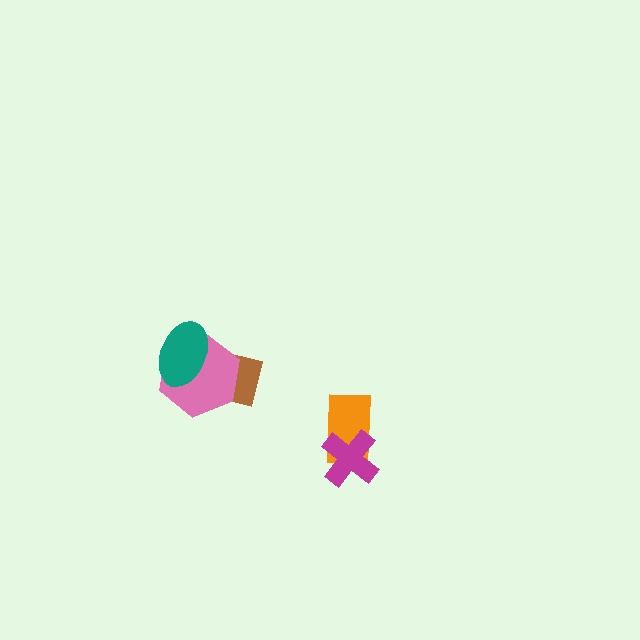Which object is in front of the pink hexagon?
The teal ellipse is in front of the pink hexagon.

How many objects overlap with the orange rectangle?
1 object overlaps with the orange rectangle.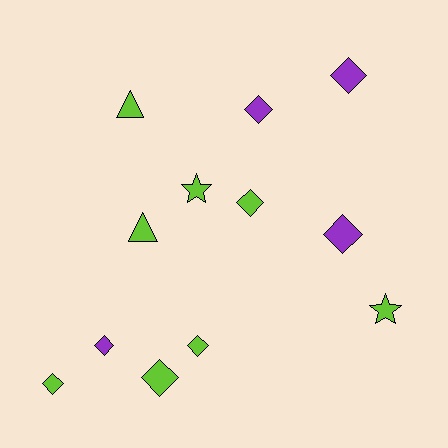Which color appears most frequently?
Lime, with 8 objects.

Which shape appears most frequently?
Diamond, with 8 objects.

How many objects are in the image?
There are 12 objects.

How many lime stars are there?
There are 2 lime stars.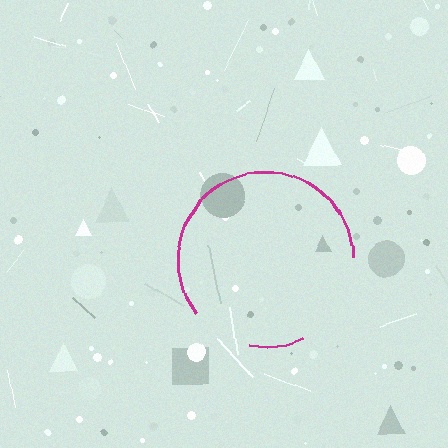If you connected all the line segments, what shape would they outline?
They would outline a circle.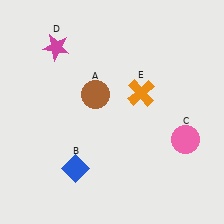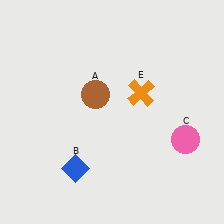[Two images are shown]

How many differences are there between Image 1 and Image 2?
There is 1 difference between the two images.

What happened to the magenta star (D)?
The magenta star (D) was removed in Image 2. It was in the top-left area of Image 1.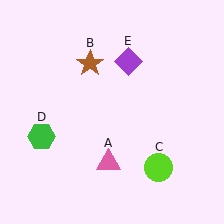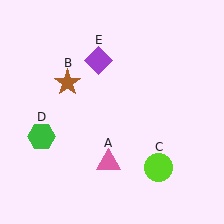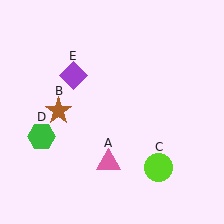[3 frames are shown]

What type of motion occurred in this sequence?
The brown star (object B), purple diamond (object E) rotated counterclockwise around the center of the scene.